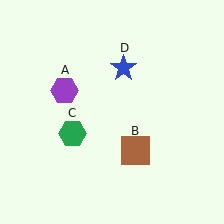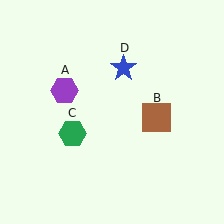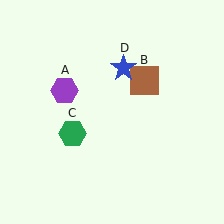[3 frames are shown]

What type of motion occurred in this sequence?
The brown square (object B) rotated counterclockwise around the center of the scene.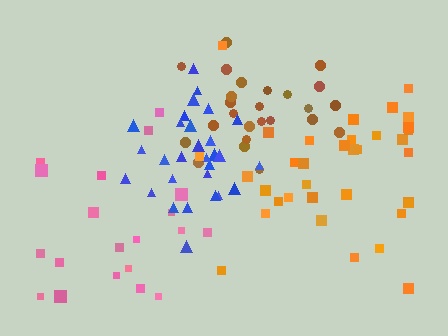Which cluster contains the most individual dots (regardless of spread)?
Orange (35).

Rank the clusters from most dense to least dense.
blue, brown, orange, pink.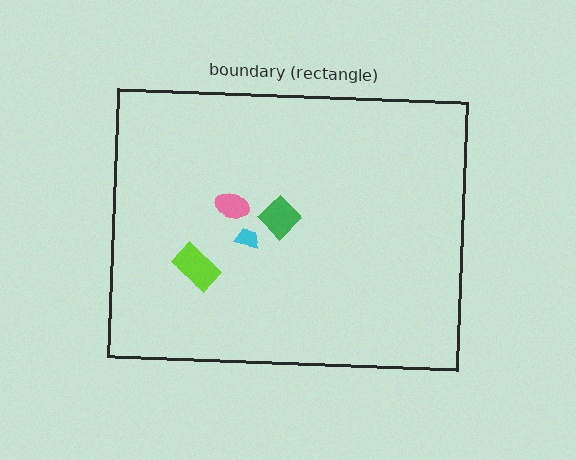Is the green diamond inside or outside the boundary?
Inside.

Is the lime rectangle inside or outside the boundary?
Inside.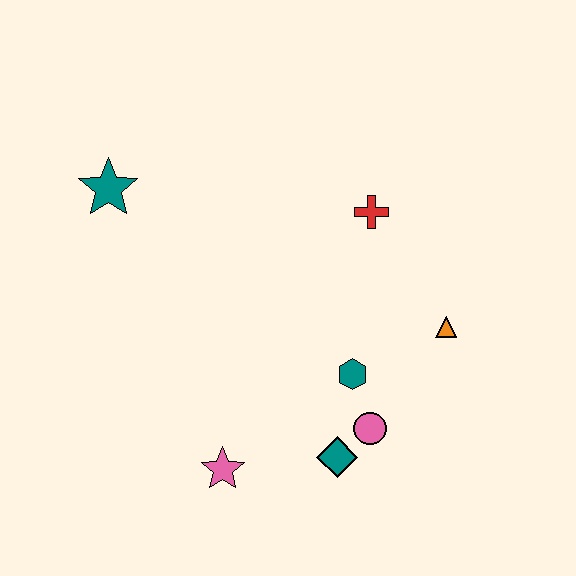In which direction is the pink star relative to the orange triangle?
The pink star is to the left of the orange triangle.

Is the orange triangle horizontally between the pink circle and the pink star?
No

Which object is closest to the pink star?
The teal diamond is closest to the pink star.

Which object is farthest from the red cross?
The pink star is farthest from the red cross.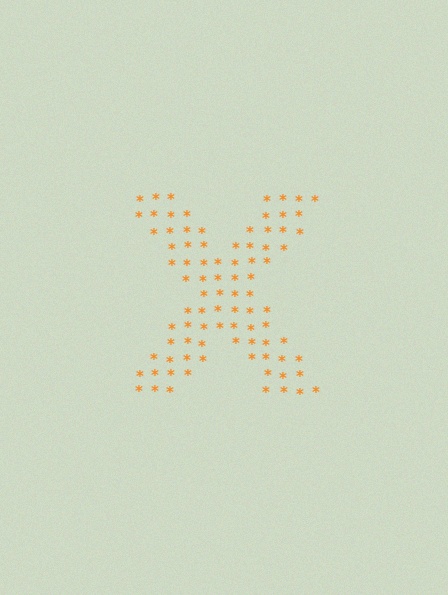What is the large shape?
The large shape is the letter X.